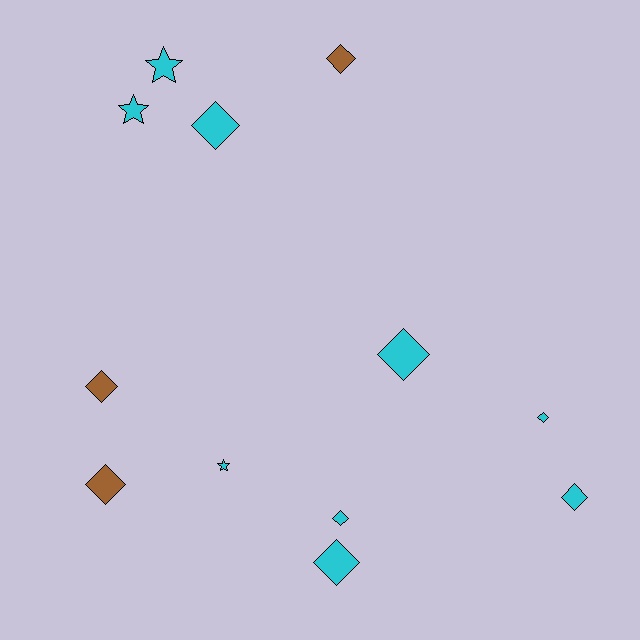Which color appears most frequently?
Cyan, with 9 objects.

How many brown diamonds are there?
There are 3 brown diamonds.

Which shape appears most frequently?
Diamond, with 9 objects.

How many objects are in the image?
There are 12 objects.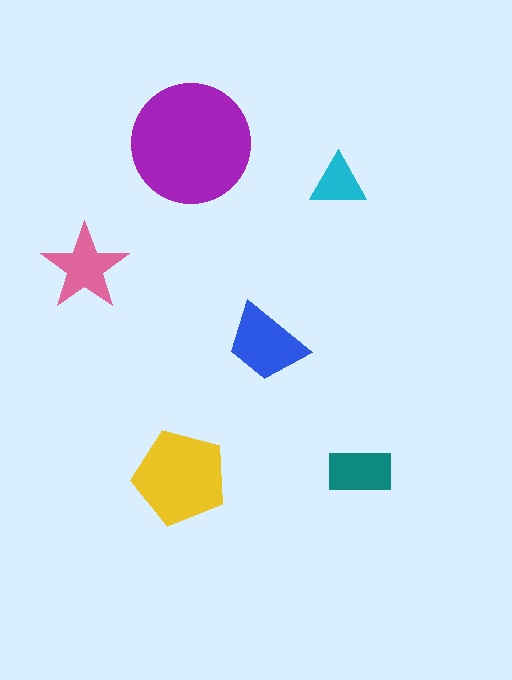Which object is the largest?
The purple circle.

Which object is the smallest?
The cyan triangle.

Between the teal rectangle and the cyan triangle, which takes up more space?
The teal rectangle.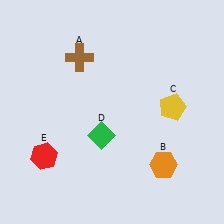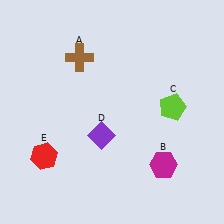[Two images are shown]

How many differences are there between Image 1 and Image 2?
There are 3 differences between the two images.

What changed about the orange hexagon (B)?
In Image 1, B is orange. In Image 2, it changed to magenta.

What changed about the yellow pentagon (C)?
In Image 1, C is yellow. In Image 2, it changed to lime.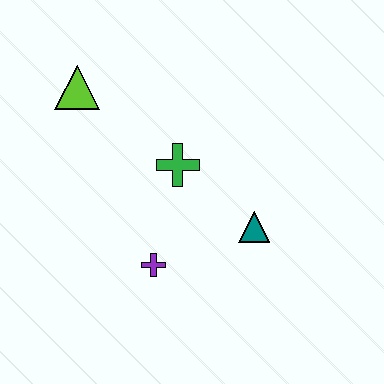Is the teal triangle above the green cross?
No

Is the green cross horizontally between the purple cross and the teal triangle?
Yes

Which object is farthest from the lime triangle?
The teal triangle is farthest from the lime triangle.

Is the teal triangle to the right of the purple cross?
Yes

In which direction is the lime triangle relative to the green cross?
The lime triangle is to the left of the green cross.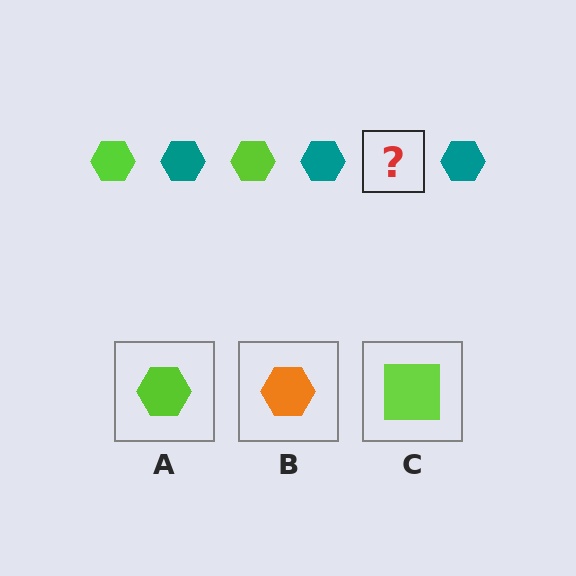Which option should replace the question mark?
Option A.